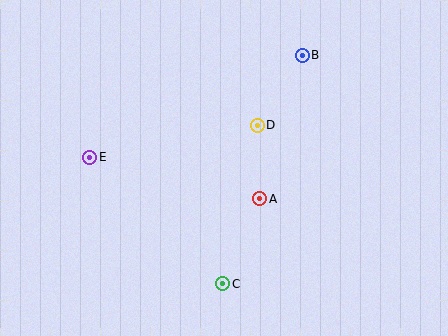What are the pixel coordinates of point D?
Point D is at (257, 125).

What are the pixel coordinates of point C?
Point C is at (223, 284).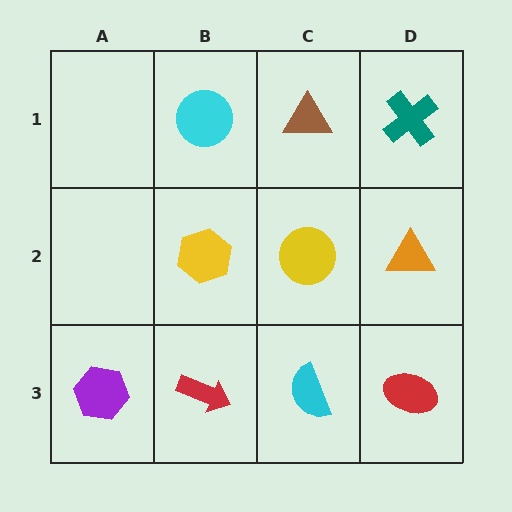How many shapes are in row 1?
3 shapes.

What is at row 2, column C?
A yellow circle.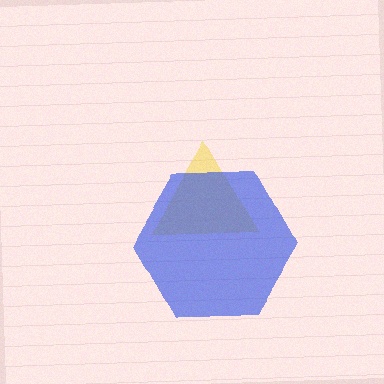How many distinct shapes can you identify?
There are 2 distinct shapes: a yellow triangle, a blue hexagon.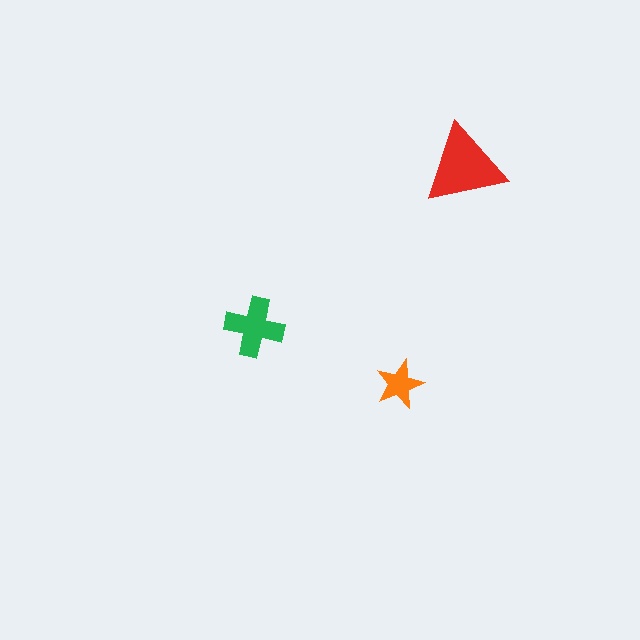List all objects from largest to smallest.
The red triangle, the green cross, the orange star.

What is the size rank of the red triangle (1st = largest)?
1st.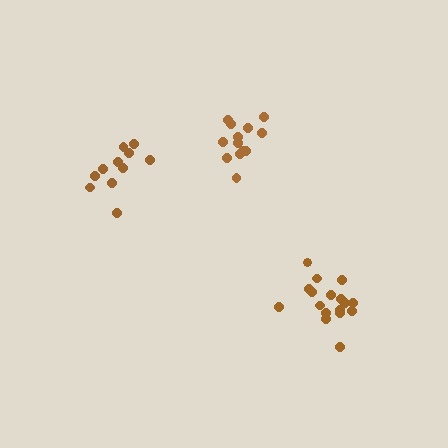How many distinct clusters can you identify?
There are 3 distinct clusters.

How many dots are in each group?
Group 1: 13 dots, Group 2: 11 dots, Group 3: 17 dots (41 total).